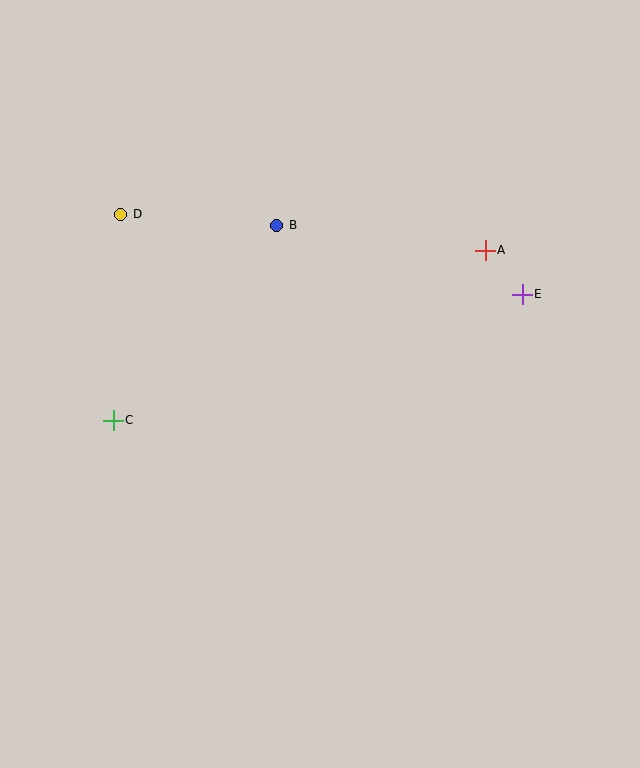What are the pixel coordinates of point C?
Point C is at (113, 420).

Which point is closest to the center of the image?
Point B at (277, 225) is closest to the center.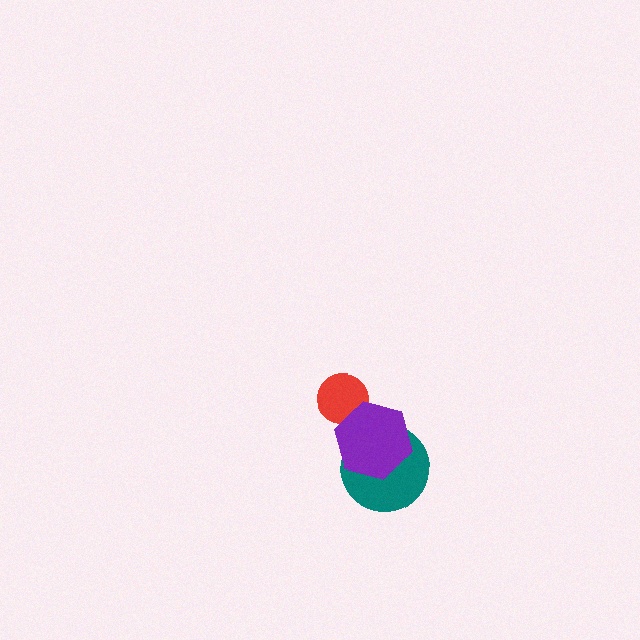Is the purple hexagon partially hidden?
No, no other shape covers it.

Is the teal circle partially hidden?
Yes, it is partially covered by another shape.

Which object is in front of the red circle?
The purple hexagon is in front of the red circle.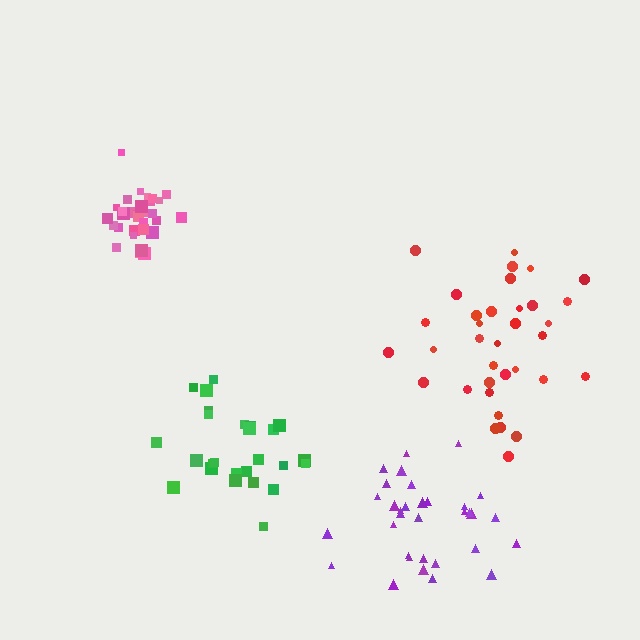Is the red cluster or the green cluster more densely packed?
Green.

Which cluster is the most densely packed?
Pink.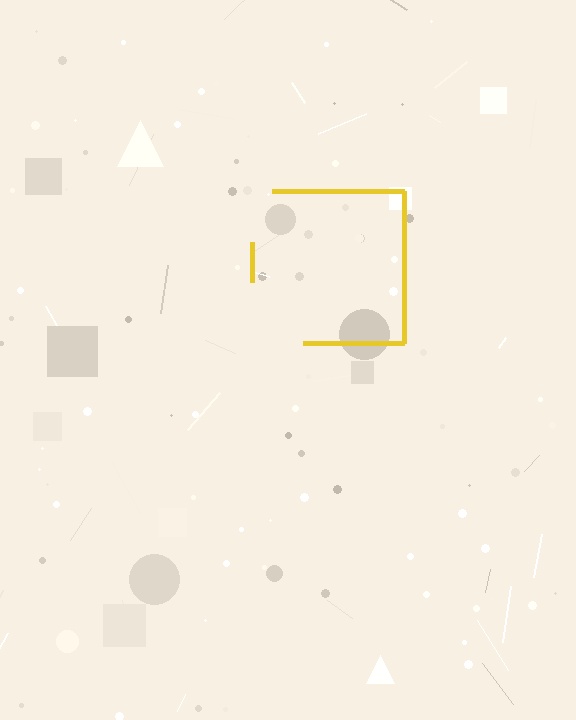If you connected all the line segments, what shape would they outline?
They would outline a square.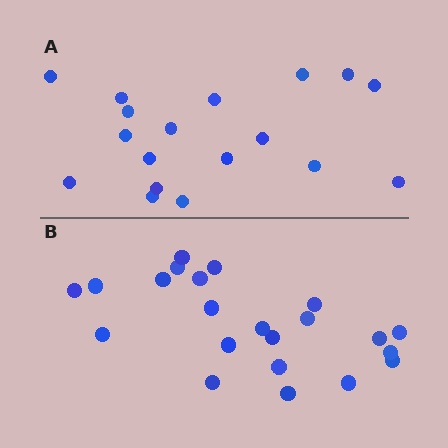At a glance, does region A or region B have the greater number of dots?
Region B (the bottom region) has more dots.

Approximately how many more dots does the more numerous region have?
Region B has about 4 more dots than region A.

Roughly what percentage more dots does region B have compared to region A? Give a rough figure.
About 20% more.